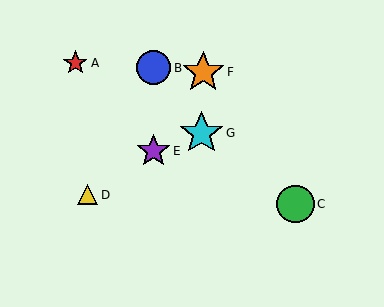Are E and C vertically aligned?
No, E is at x≈154 and C is at x≈295.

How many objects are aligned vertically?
2 objects (B, E) are aligned vertically.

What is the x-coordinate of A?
Object A is at x≈75.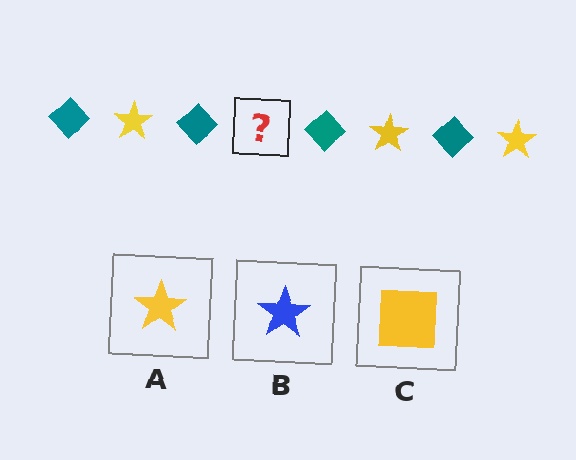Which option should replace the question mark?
Option A.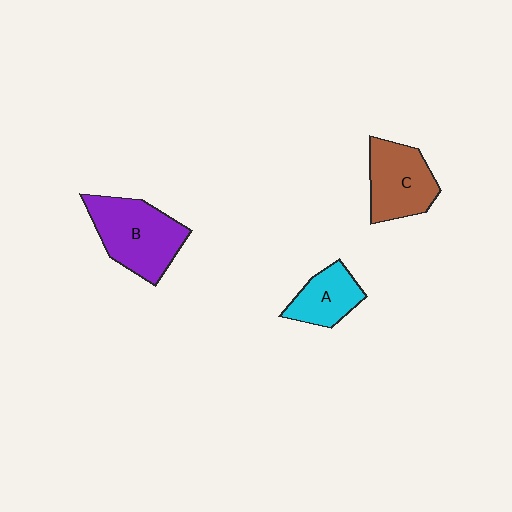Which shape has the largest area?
Shape B (purple).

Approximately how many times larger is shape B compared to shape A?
Approximately 1.7 times.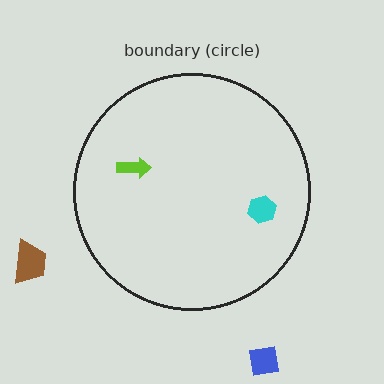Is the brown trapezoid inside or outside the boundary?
Outside.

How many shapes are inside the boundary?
2 inside, 2 outside.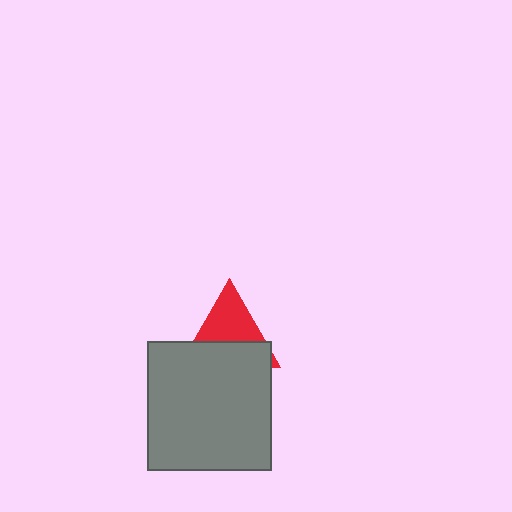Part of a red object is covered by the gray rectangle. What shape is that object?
It is a triangle.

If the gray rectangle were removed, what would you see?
You would see the complete red triangle.